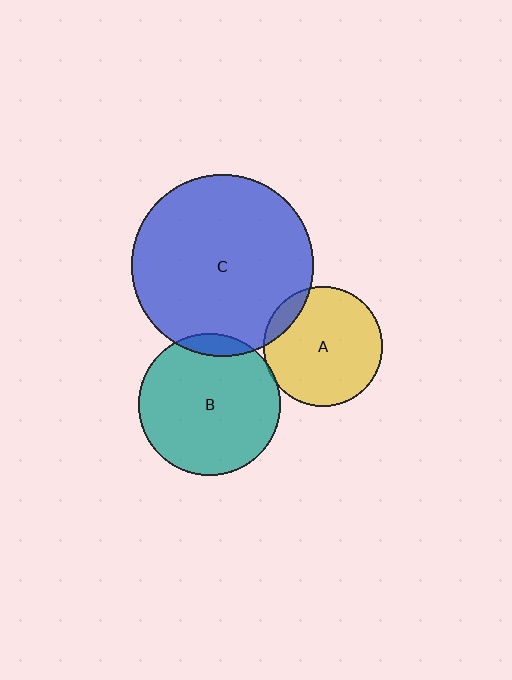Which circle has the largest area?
Circle C (blue).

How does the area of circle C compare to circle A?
Approximately 2.3 times.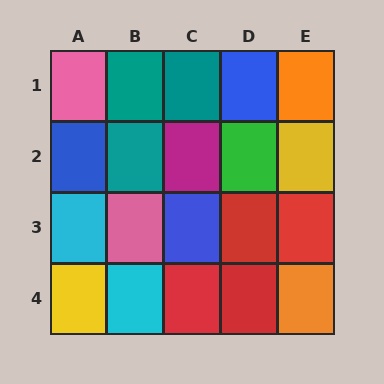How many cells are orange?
2 cells are orange.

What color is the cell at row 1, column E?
Orange.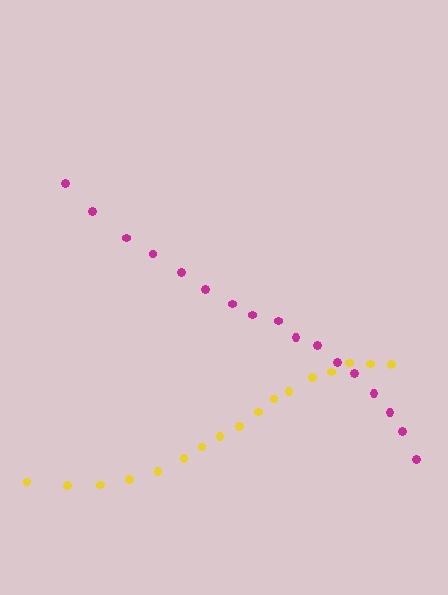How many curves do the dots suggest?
There are 2 distinct paths.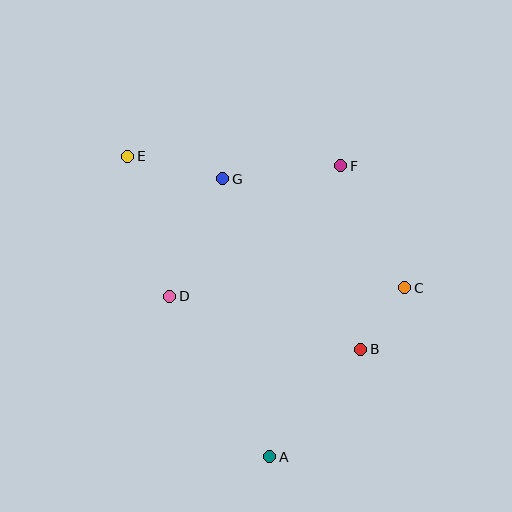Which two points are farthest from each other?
Points A and E are farthest from each other.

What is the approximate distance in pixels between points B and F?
The distance between B and F is approximately 184 pixels.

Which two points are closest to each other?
Points B and C are closest to each other.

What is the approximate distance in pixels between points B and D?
The distance between B and D is approximately 198 pixels.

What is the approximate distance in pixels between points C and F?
The distance between C and F is approximately 137 pixels.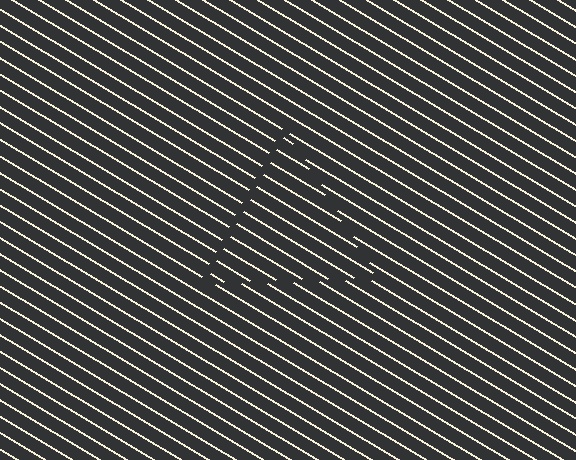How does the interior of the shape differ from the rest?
The interior of the shape contains the same grating, shifted by half a period — the contour is defined by the phase discontinuity where line-ends from the inner and outer gratings abut.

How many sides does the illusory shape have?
3 sides — the line-ends trace a triangle.